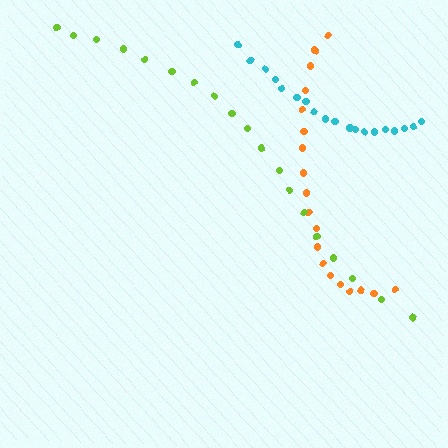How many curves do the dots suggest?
There are 3 distinct paths.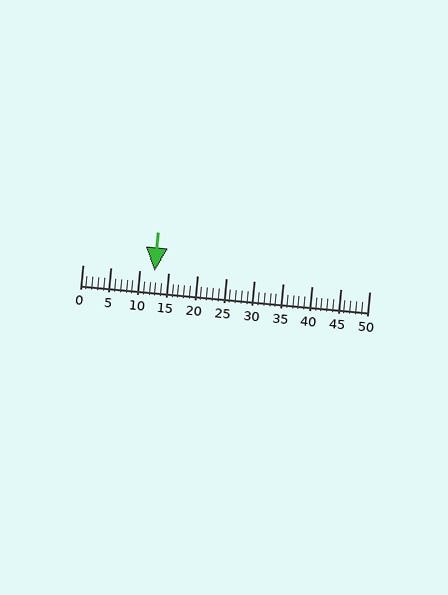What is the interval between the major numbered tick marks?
The major tick marks are spaced 5 units apart.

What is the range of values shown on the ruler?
The ruler shows values from 0 to 50.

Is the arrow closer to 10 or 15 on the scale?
The arrow is closer to 15.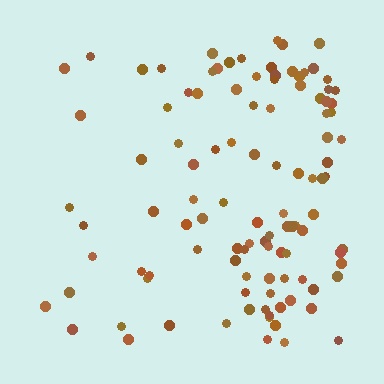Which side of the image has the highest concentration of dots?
The right.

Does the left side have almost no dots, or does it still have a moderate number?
Still a moderate number, just noticeably fewer than the right.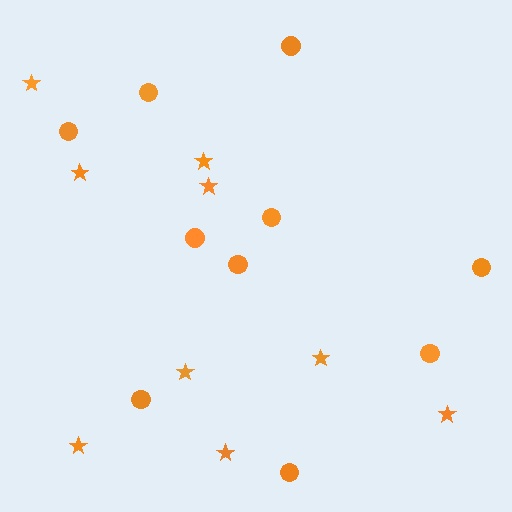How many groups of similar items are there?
There are 2 groups: one group of circles (10) and one group of stars (9).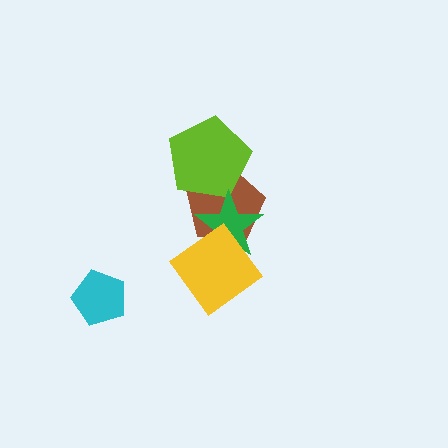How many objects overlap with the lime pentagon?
2 objects overlap with the lime pentagon.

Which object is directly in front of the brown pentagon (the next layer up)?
The lime pentagon is directly in front of the brown pentagon.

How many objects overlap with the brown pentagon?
3 objects overlap with the brown pentagon.